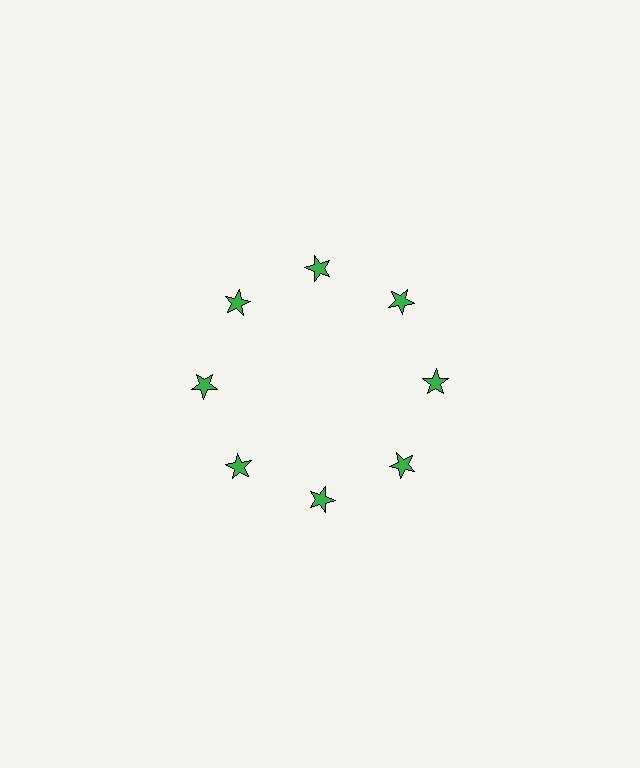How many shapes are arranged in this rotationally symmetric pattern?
There are 8 shapes, arranged in 8 groups of 1.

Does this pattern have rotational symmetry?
Yes, this pattern has 8-fold rotational symmetry. It looks the same after rotating 45 degrees around the center.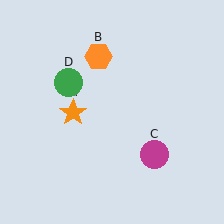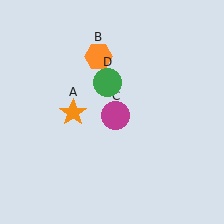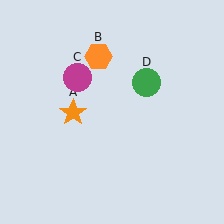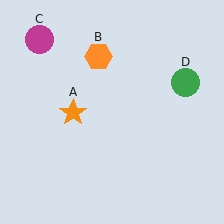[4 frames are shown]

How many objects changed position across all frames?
2 objects changed position: magenta circle (object C), green circle (object D).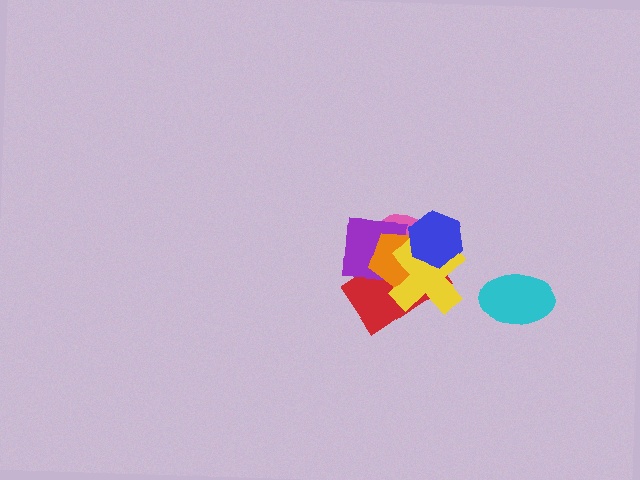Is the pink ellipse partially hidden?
Yes, it is partially covered by another shape.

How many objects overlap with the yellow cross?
5 objects overlap with the yellow cross.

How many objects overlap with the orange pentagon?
5 objects overlap with the orange pentagon.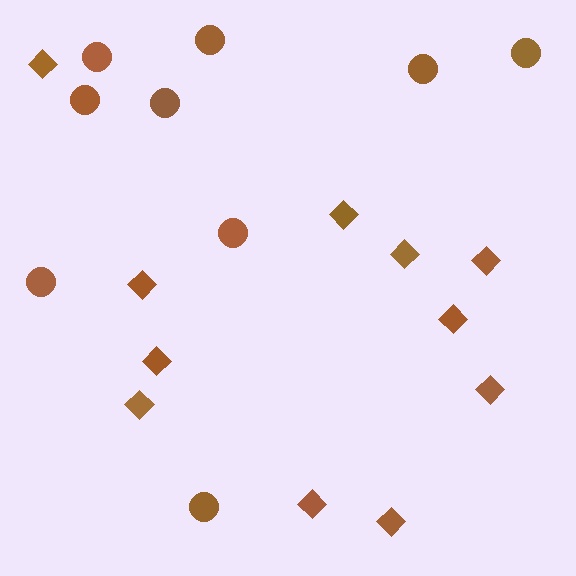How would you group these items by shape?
There are 2 groups: one group of diamonds (11) and one group of circles (9).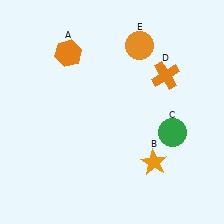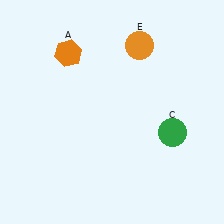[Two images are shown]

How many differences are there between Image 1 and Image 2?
There are 2 differences between the two images.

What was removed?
The orange star (B), the orange cross (D) were removed in Image 2.